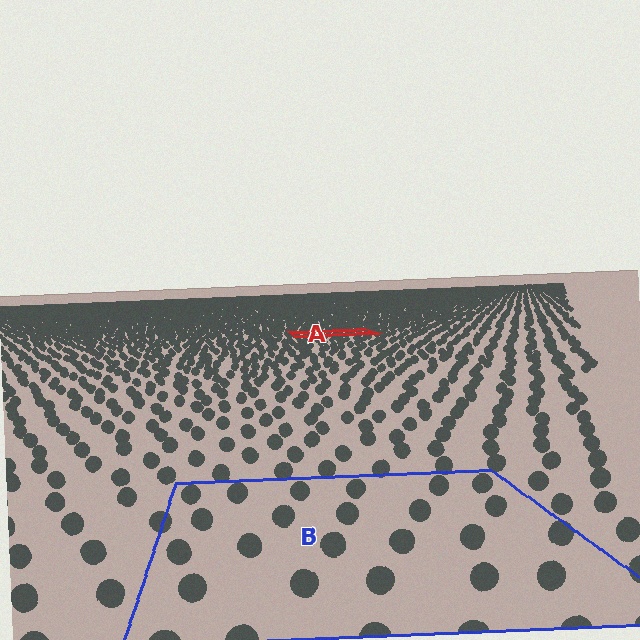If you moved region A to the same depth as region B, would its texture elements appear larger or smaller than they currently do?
They would appear larger. At a closer depth, the same texture elements are projected at a bigger on-screen size.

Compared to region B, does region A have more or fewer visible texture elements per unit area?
Region A has more texture elements per unit area — they are packed more densely because it is farther away.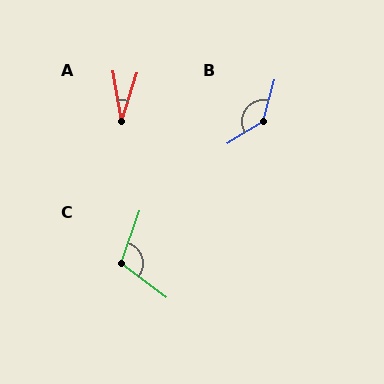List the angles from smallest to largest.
A (27°), C (107°), B (136°).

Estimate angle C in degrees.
Approximately 107 degrees.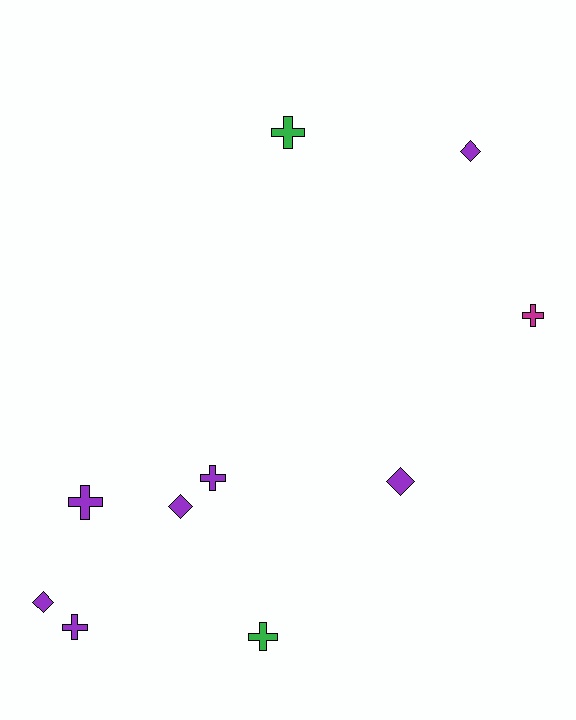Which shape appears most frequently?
Cross, with 6 objects.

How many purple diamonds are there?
There are 4 purple diamonds.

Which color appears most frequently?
Purple, with 7 objects.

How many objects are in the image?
There are 10 objects.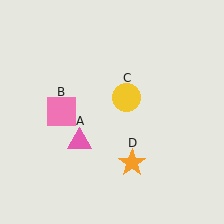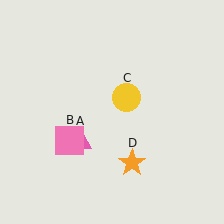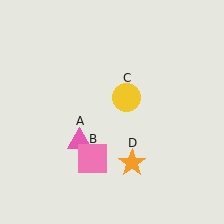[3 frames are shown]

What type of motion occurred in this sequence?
The pink square (object B) rotated counterclockwise around the center of the scene.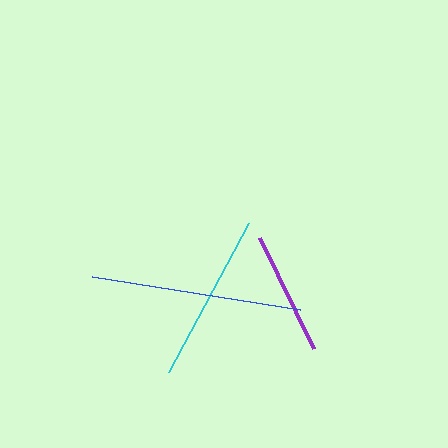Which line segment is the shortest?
The purple line is the shortest at approximately 124 pixels.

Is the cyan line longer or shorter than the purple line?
The cyan line is longer than the purple line.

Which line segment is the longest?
The blue line is the longest at approximately 210 pixels.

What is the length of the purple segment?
The purple segment is approximately 124 pixels long.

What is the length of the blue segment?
The blue segment is approximately 210 pixels long.